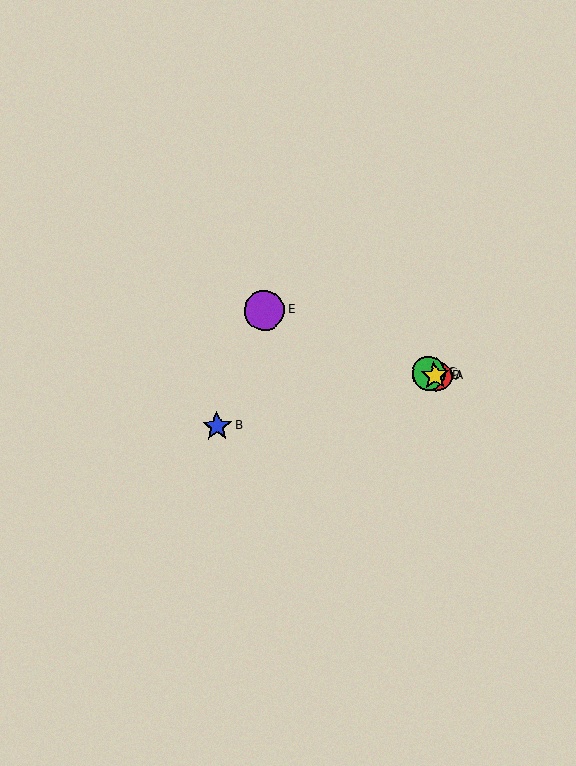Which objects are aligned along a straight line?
Objects A, C, D, E are aligned along a straight line.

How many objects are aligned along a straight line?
4 objects (A, C, D, E) are aligned along a straight line.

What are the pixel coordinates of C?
Object C is at (429, 373).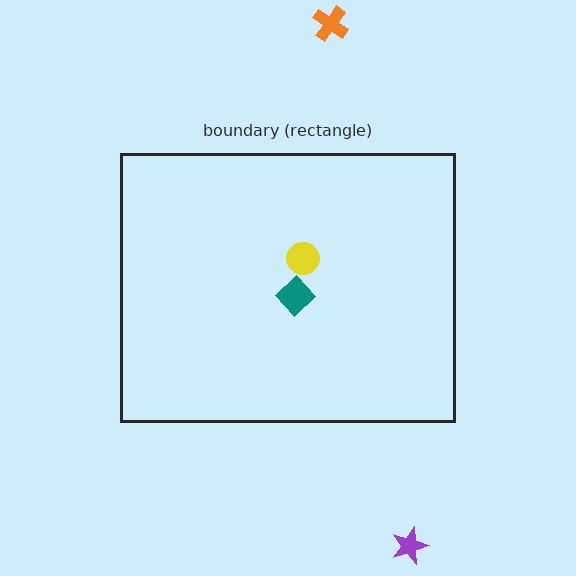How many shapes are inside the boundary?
2 inside, 2 outside.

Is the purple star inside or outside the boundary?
Outside.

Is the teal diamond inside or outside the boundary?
Inside.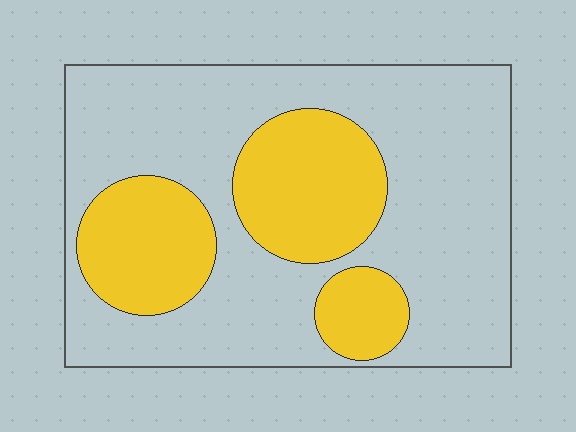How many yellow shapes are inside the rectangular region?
3.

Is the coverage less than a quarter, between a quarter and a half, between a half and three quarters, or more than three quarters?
Between a quarter and a half.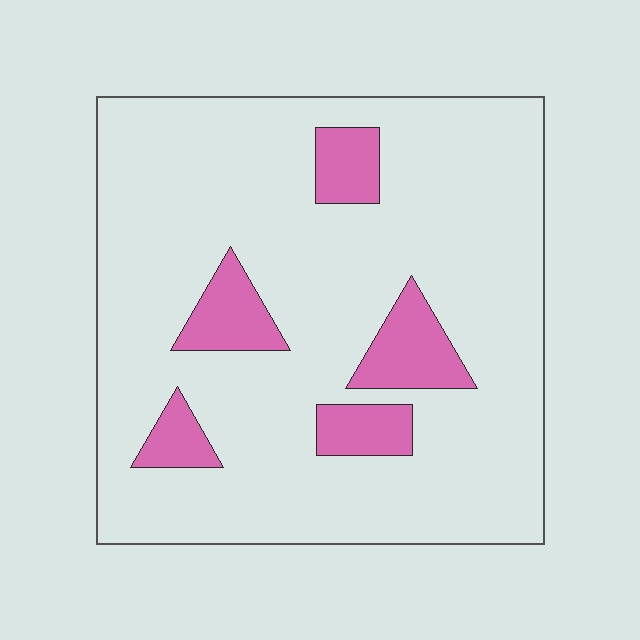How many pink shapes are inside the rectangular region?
5.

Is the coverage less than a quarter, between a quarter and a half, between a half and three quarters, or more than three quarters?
Less than a quarter.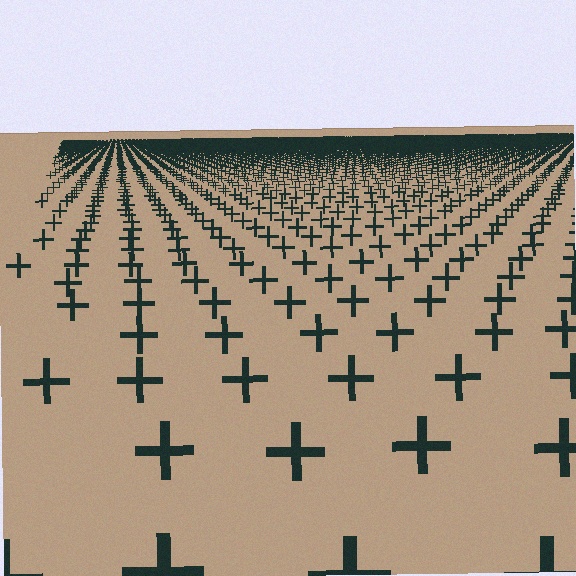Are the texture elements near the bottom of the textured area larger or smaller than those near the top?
Larger. Near the bottom, elements are closer to the viewer and appear at a bigger on-screen size.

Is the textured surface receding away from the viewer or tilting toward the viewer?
The surface is receding away from the viewer. Texture elements get smaller and denser toward the top.